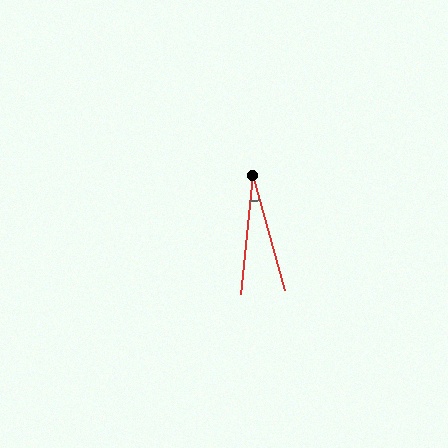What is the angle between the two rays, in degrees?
Approximately 21 degrees.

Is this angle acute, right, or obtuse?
It is acute.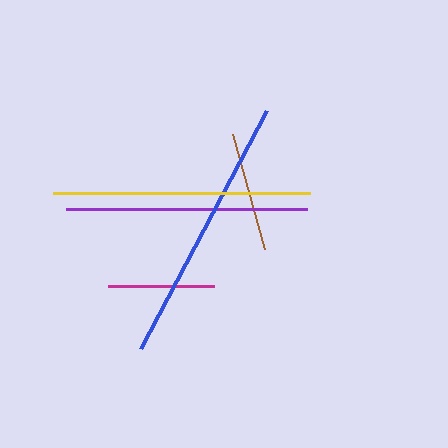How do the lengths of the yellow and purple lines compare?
The yellow and purple lines are approximately the same length.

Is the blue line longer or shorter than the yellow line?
The blue line is longer than the yellow line.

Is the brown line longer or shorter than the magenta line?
The brown line is longer than the magenta line.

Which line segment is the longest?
The blue line is the longest at approximately 269 pixels.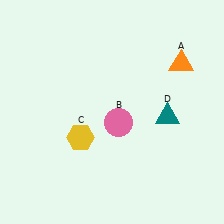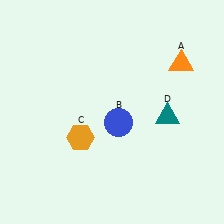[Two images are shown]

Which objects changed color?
B changed from pink to blue. C changed from yellow to orange.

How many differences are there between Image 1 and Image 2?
There are 2 differences between the two images.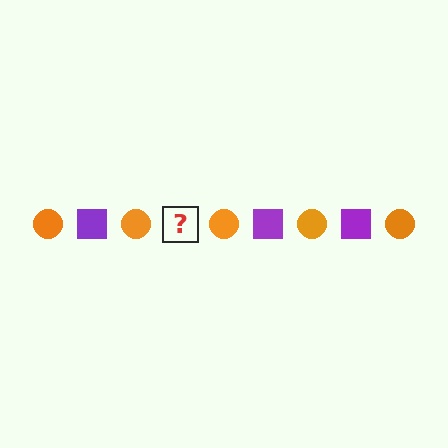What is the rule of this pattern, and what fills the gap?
The rule is that the pattern alternates between orange circle and purple square. The gap should be filled with a purple square.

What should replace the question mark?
The question mark should be replaced with a purple square.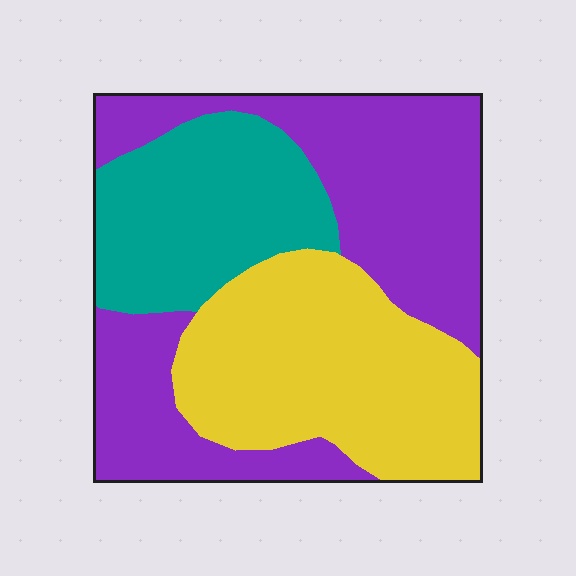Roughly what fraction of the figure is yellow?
Yellow takes up between a third and a half of the figure.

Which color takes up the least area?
Teal, at roughly 25%.